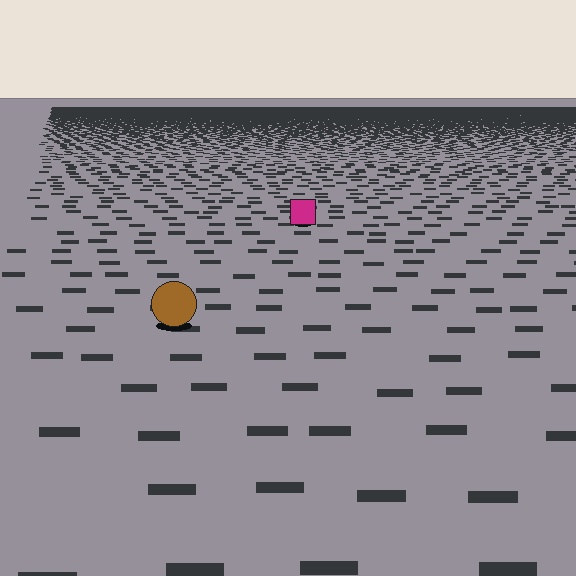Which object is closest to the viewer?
The brown circle is closest. The texture marks near it are larger and more spread out.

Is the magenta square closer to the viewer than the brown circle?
No. The brown circle is closer — you can tell from the texture gradient: the ground texture is coarser near it.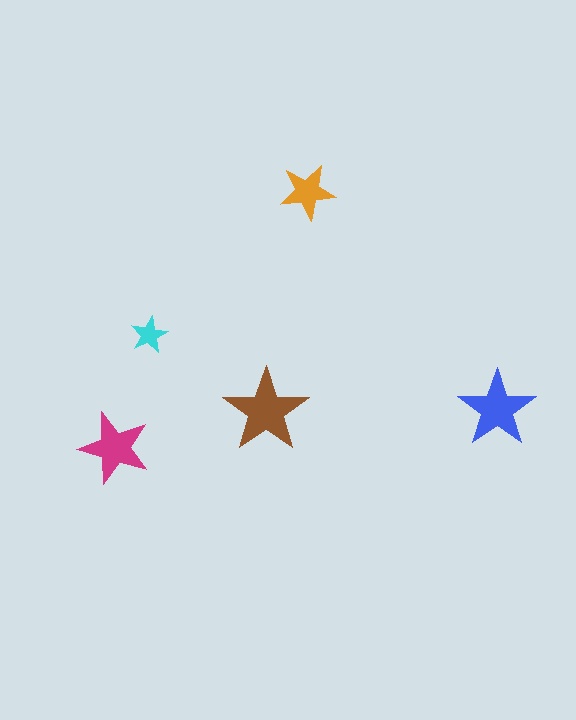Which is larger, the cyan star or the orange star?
The orange one.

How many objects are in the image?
There are 5 objects in the image.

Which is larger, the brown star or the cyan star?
The brown one.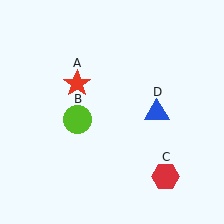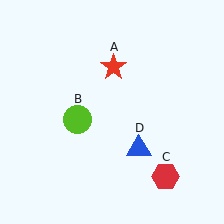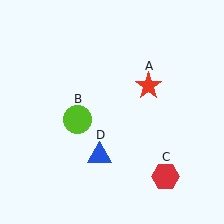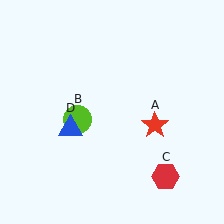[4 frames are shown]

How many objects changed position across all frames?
2 objects changed position: red star (object A), blue triangle (object D).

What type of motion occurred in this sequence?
The red star (object A), blue triangle (object D) rotated clockwise around the center of the scene.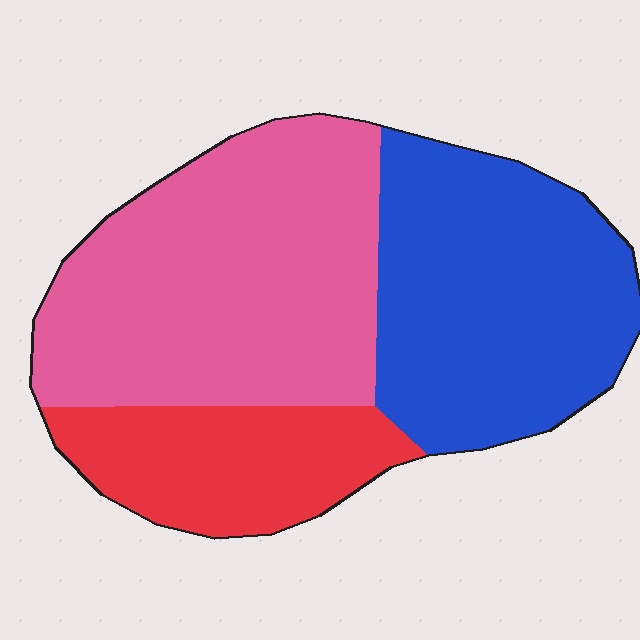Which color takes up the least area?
Red, at roughly 20%.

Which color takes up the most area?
Pink, at roughly 45%.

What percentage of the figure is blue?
Blue takes up between a third and a half of the figure.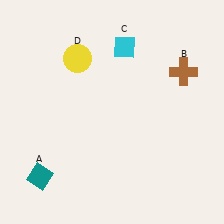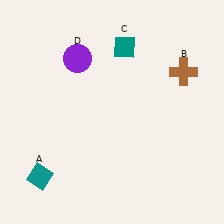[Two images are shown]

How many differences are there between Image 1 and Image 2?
There are 2 differences between the two images.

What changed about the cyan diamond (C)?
In Image 1, C is cyan. In Image 2, it changed to teal.